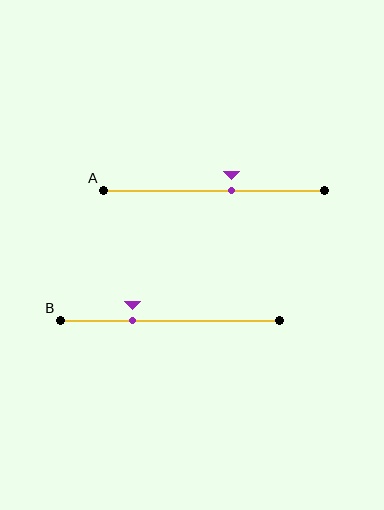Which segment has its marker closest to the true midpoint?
Segment A has its marker closest to the true midpoint.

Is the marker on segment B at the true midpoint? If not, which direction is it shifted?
No, the marker on segment B is shifted to the left by about 17% of the segment length.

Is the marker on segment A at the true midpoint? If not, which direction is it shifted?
No, the marker on segment A is shifted to the right by about 8% of the segment length.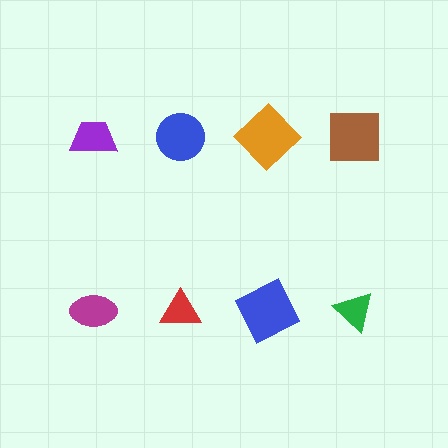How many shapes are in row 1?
4 shapes.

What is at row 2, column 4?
A green triangle.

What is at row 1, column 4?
A brown square.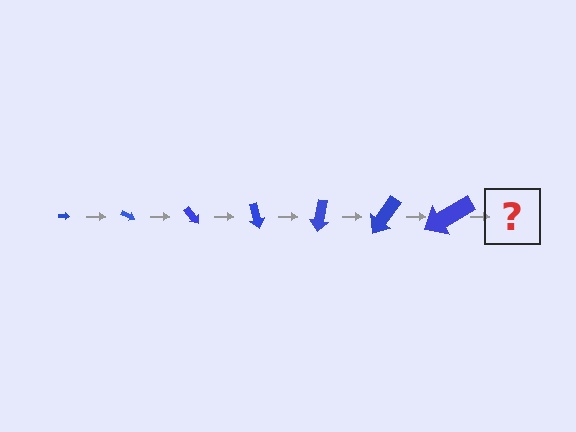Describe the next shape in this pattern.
It should be an arrow, larger than the previous one and rotated 175 degrees from the start.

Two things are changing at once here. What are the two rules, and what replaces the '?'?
The two rules are that the arrow grows larger each step and it rotates 25 degrees each step. The '?' should be an arrow, larger than the previous one and rotated 175 degrees from the start.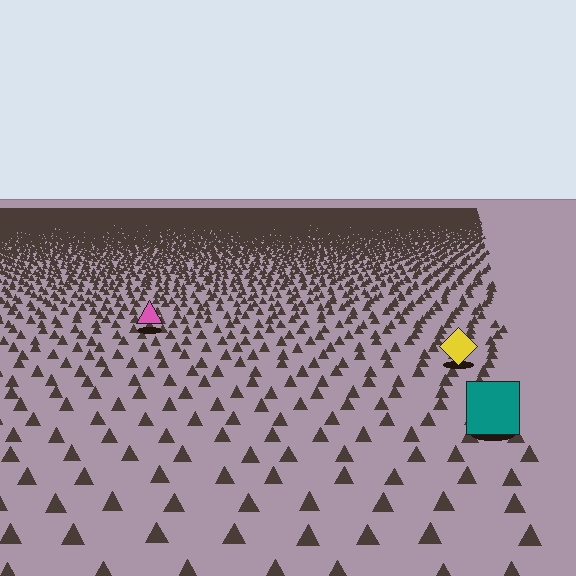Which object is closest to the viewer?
The teal square is closest. The texture marks near it are larger and more spread out.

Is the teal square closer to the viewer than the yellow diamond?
Yes. The teal square is closer — you can tell from the texture gradient: the ground texture is coarser near it.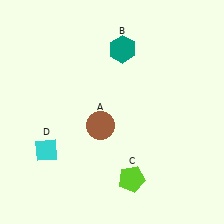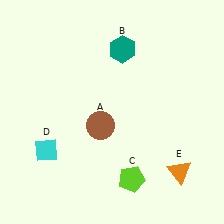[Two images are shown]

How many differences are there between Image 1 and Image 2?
There is 1 difference between the two images.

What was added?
An orange triangle (E) was added in Image 2.